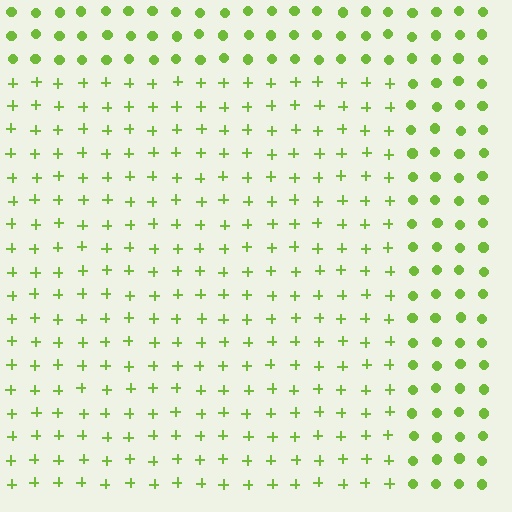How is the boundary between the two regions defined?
The boundary is defined by a change in element shape: plus signs inside vs. circles outside. All elements share the same color and spacing.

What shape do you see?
I see a rectangle.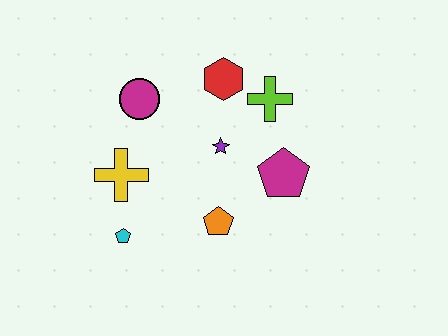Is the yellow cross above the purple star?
No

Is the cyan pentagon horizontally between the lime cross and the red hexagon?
No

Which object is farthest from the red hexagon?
The cyan pentagon is farthest from the red hexagon.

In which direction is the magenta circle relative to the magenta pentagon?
The magenta circle is to the left of the magenta pentagon.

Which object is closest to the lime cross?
The red hexagon is closest to the lime cross.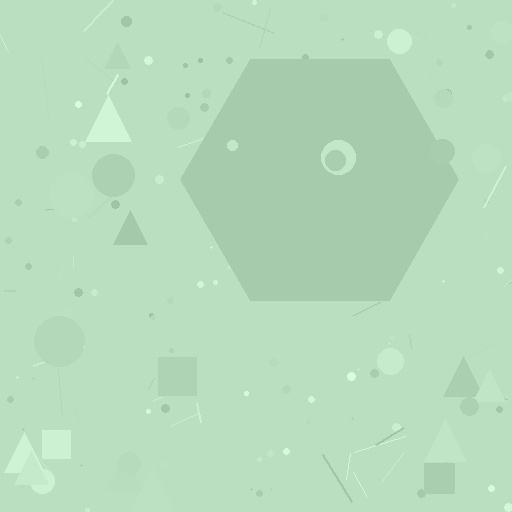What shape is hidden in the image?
A hexagon is hidden in the image.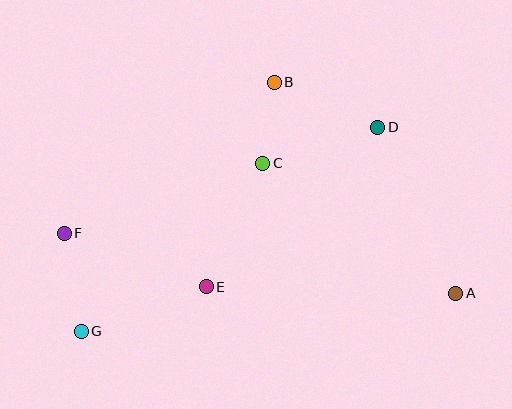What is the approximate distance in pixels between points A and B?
The distance between A and B is approximately 279 pixels.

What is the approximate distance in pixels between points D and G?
The distance between D and G is approximately 360 pixels.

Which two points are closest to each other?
Points B and C are closest to each other.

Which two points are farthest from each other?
Points A and F are farthest from each other.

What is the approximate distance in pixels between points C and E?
The distance between C and E is approximately 136 pixels.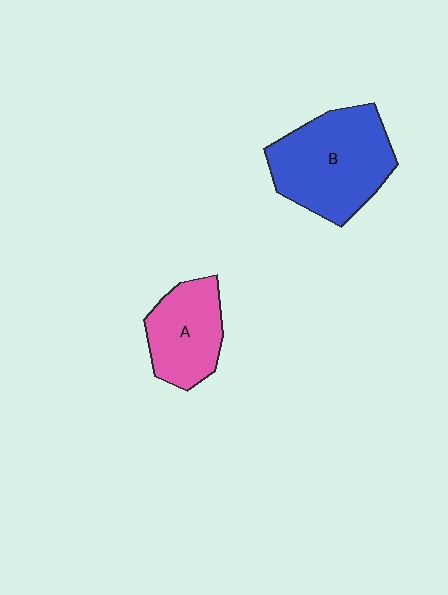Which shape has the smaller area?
Shape A (pink).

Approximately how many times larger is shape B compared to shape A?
Approximately 1.5 times.